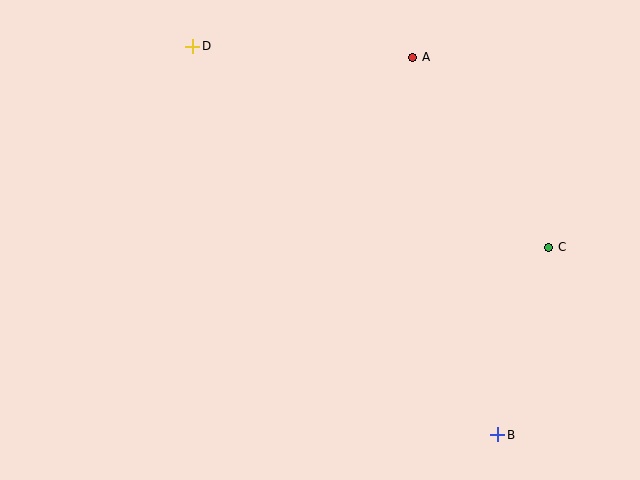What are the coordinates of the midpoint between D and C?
The midpoint between D and C is at (371, 147).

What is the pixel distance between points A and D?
The distance between A and D is 220 pixels.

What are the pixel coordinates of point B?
Point B is at (498, 435).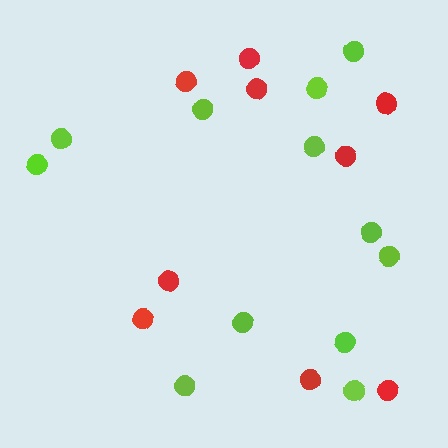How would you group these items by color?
There are 2 groups: one group of lime circles (12) and one group of red circles (9).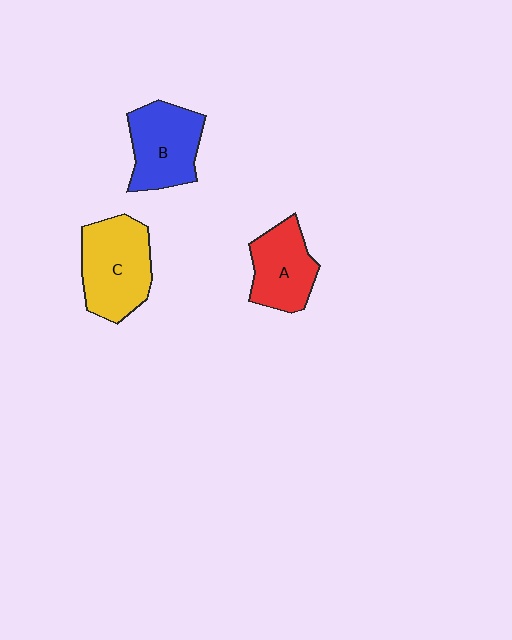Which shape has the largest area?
Shape C (yellow).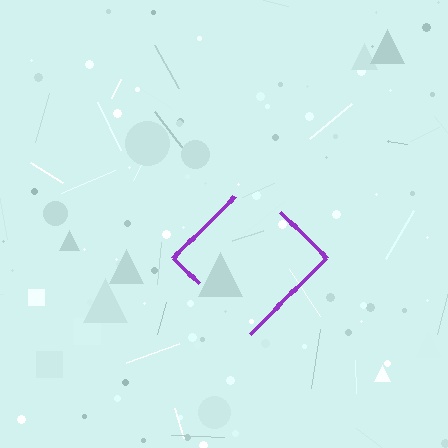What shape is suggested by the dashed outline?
The dashed outline suggests a diamond.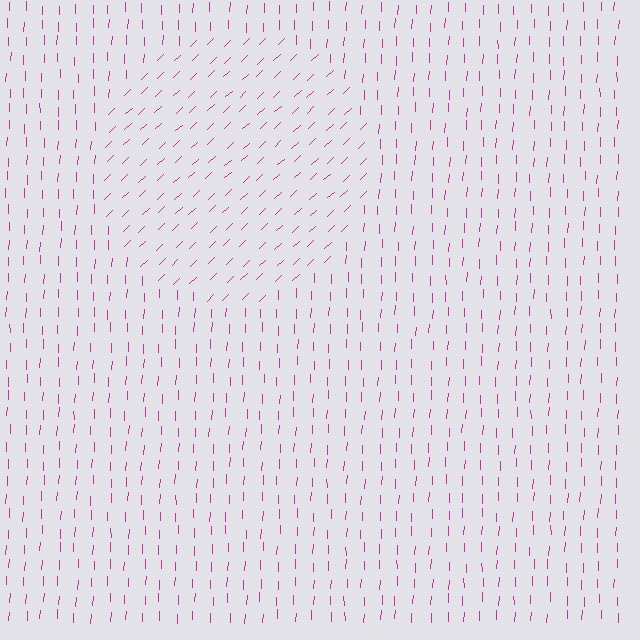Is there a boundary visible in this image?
Yes, there is a texture boundary formed by a change in line orientation.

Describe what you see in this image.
The image is filled with small magenta line segments. A circle region in the image has lines oriented differently from the surrounding lines, creating a visible texture boundary.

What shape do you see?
I see a circle.